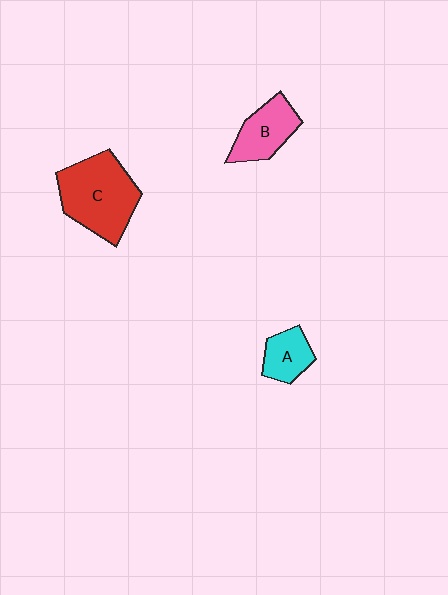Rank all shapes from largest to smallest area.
From largest to smallest: C (red), B (pink), A (cyan).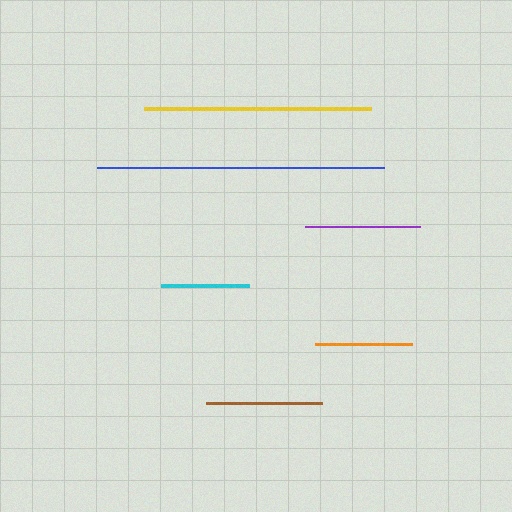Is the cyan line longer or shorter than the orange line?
The orange line is longer than the cyan line.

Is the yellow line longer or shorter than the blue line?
The blue line is longer than the yellow line.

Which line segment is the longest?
The blue line is the longest at approximately 286 pixels.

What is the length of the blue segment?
The blue segment is approximately 286 pixels long.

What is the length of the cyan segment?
The cyan segment is approximately 87 pixels long.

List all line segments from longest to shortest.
From longest to shortest: blue, yellow, brown, purple, orange, cyan.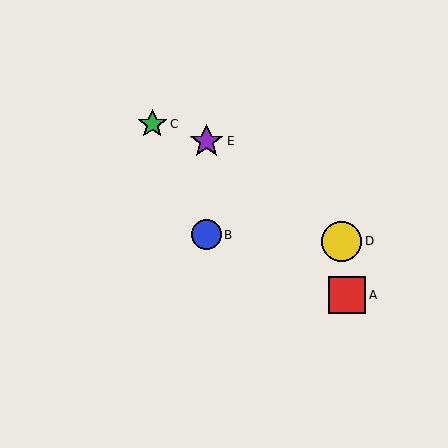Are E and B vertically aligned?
Yes, both are at x≈207.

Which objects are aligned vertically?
Objects B, E are aligned vertically.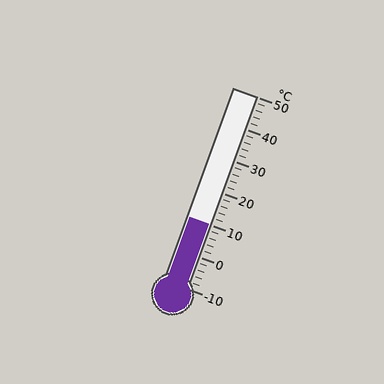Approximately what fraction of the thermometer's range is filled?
The thermometer is filled to approximately 35% of its range.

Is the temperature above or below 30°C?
The temperature is below 30°C.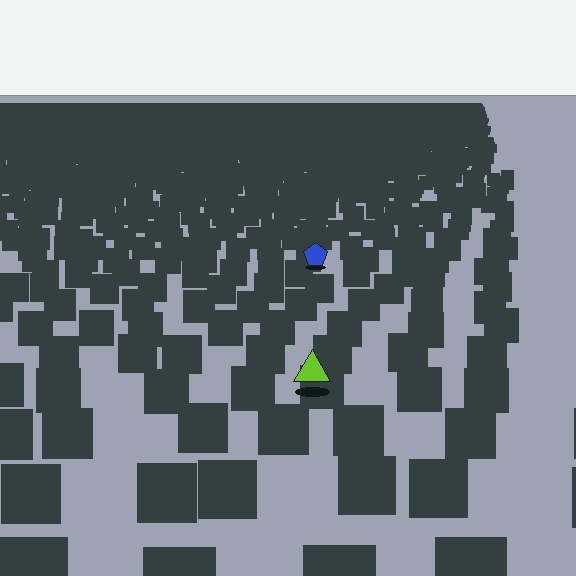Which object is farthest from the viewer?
The blue pentagon is farthest from the viewer. It appears smaller and the ground texture around it is denser.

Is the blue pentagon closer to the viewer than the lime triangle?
No. The lime triangle is closer — you can tell from the texture gradient: the ground texture is coarser near it.